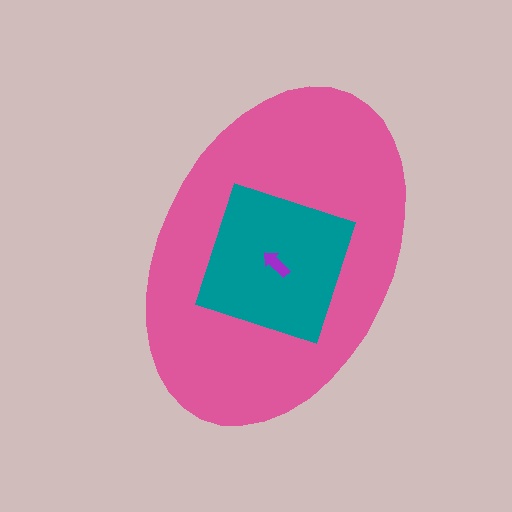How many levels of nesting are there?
3.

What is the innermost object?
The purple arrow.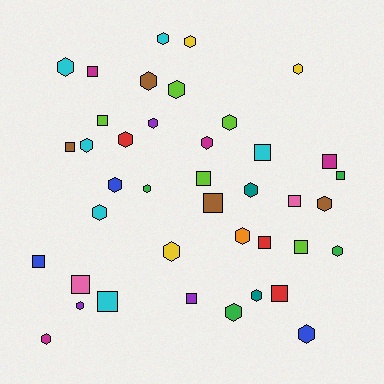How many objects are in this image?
There are 40 objects.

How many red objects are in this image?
There are 3 red objects.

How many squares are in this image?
There are 16 squares.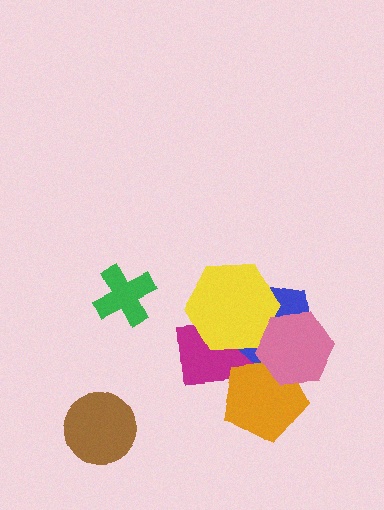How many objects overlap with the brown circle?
0 objects overlap with the brown circle.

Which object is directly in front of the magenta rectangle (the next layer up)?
The blue pentagon is directly in front of the magenta rectangle.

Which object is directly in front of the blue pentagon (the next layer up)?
The orange pentagon is directly in front of the blue pentagon.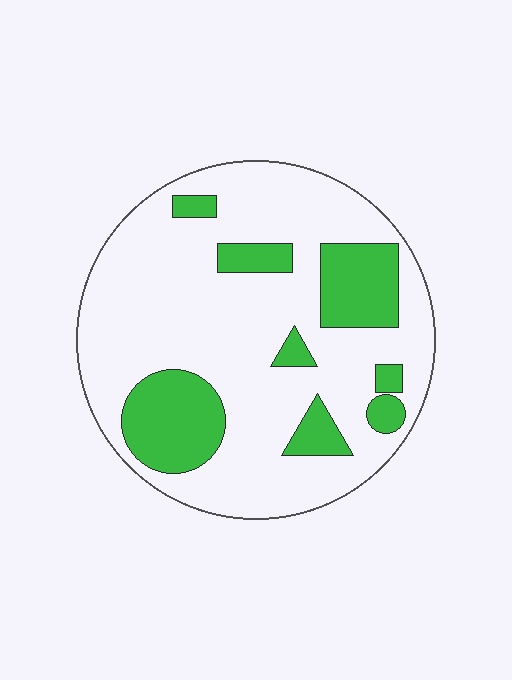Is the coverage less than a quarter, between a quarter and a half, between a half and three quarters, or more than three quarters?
Less than a quarter.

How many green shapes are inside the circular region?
8.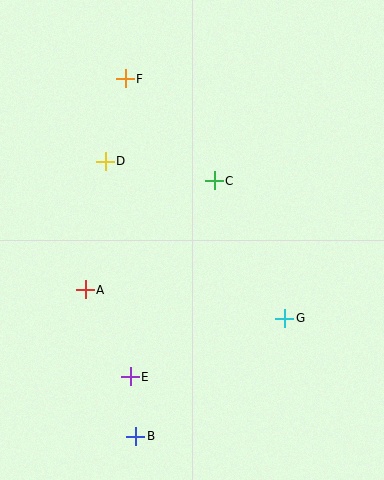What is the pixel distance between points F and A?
The distance between F and A is 215 pixels.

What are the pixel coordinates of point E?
Point E is at (130, 377).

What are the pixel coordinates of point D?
Point D is at (105, 161).